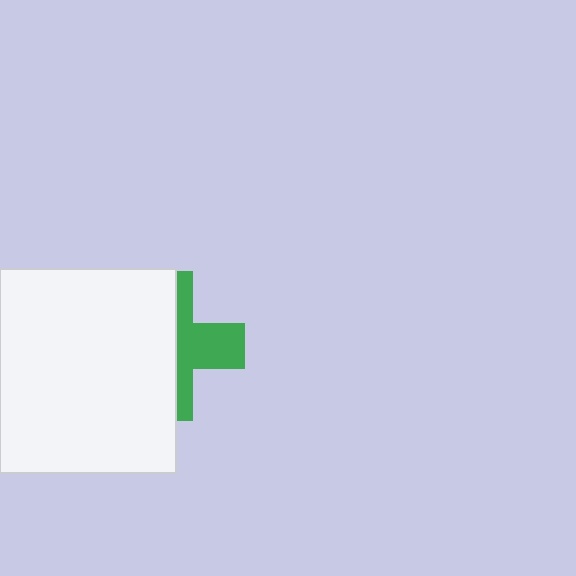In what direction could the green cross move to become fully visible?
The green cross could move right. That would shift it out from behind the white rectangle entirely.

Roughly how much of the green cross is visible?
A small part of it is visible (roughly 41%).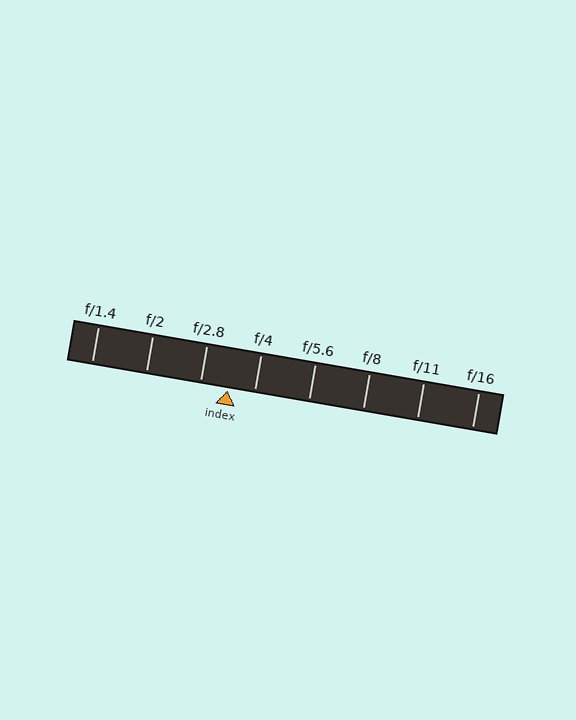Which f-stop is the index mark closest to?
The index mark is closest to f/4.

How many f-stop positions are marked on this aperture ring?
There are 8 f-stop positions marked.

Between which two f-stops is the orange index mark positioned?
The index mark is between f/2.8 and f/4.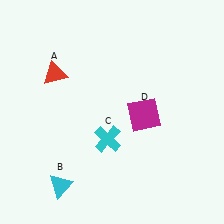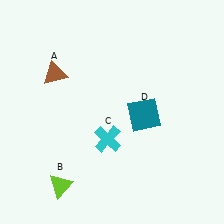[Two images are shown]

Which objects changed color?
A changed from red to brown. B changed from cyan to lime. D changed from magenta to teal.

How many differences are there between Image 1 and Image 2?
There are 3 differences between the two images.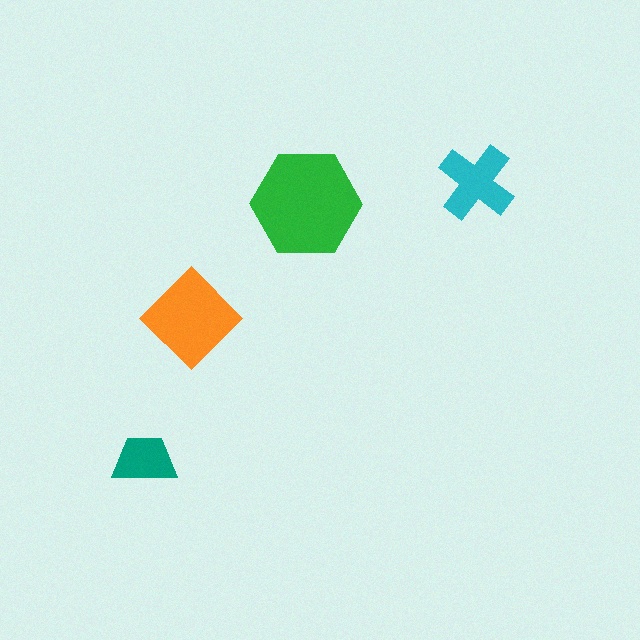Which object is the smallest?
The teal trapezoid.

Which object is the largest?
The green hexagon.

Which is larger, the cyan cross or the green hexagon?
The green hexagon.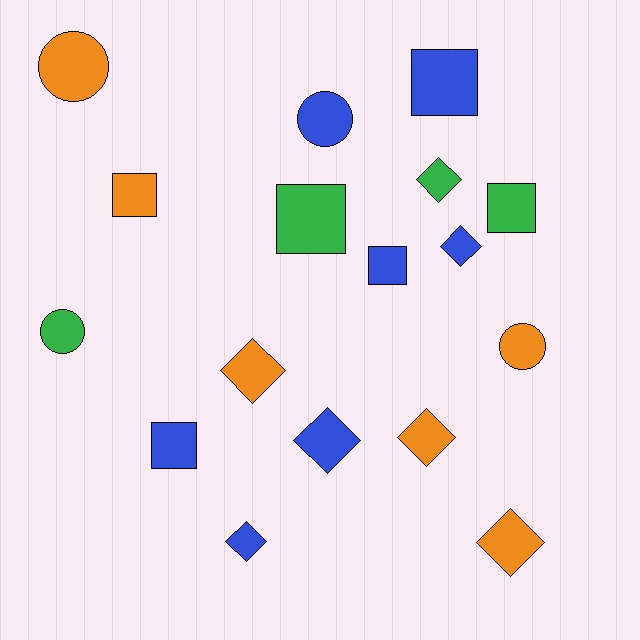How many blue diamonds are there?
There are 3 blue diamonds.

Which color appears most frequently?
Blue, with 7 objects.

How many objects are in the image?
There are 17 objects.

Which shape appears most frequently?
Diamond, with 7 objects.